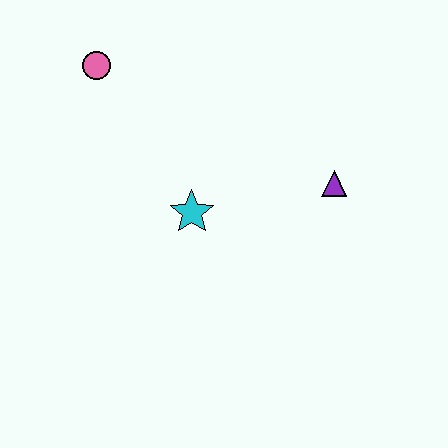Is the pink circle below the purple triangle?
No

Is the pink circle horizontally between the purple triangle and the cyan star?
No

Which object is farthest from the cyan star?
The pink circle is farthest from the cyan star.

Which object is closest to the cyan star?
The purple triangle is closest to the cyan star.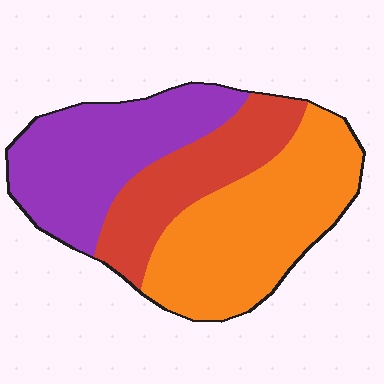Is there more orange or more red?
Orange.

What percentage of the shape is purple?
Purple covers about 35% of the shape.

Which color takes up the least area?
Red, at roughly 25%.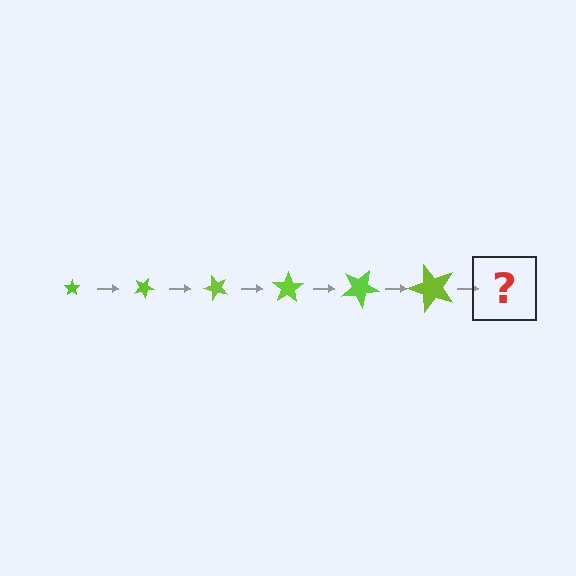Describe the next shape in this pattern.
It should be a star, larger than the previous one and rotated 150 degrees from the start.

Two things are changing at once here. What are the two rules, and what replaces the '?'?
The two rules are that the star grows larger each step and it rotates 25 degrees each step. The '?' should be a star, larger than the previous one and rotated 150 degrees from the start.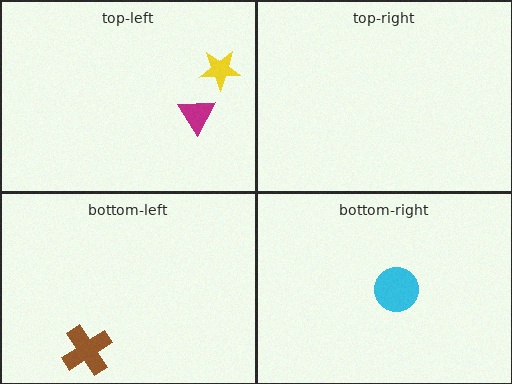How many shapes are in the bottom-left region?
1.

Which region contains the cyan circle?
The bottom-right region.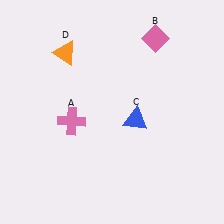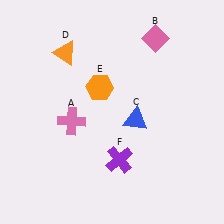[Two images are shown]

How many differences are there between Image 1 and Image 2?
There are 2 differences between the two images.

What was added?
An orange hexagon (E), a purple cross (F) were added in Image 2.